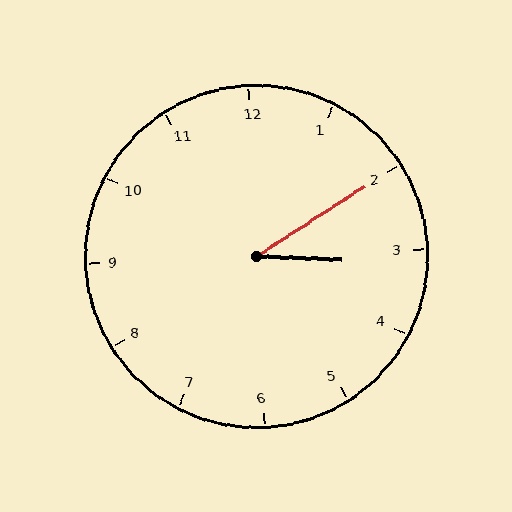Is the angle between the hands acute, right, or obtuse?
It is acute.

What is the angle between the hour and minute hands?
Approximately 35 degrees.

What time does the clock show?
3:10.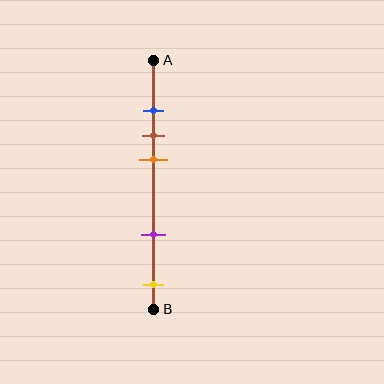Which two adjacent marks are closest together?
The blue and brown marks are the closest adjacent pair.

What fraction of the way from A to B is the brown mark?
The brown mark is approximately 30% (0.3) of the way from A to B.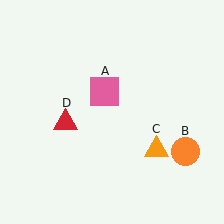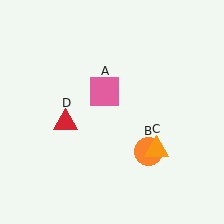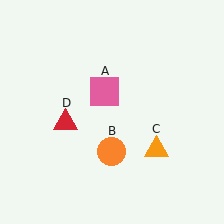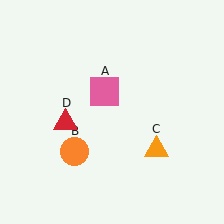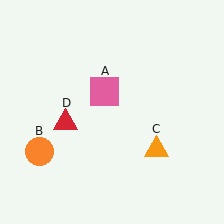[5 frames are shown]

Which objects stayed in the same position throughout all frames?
Pink square (object A) and orange triangle (object C) and red triangle (object D) remained stationary.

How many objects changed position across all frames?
1 object changed position: orange circle (object B).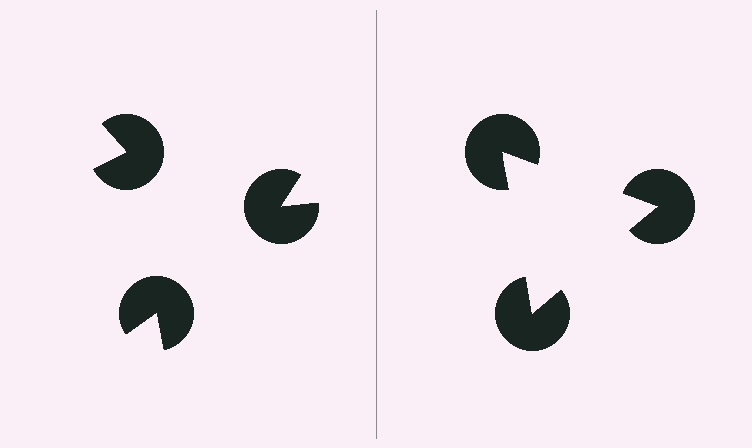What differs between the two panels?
The pac-man discs are positioned identically on both sides; only the wedge orientations differ. On the right they align to a triangle; on the left they are misaligned.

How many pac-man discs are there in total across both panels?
6 — 3 on each side.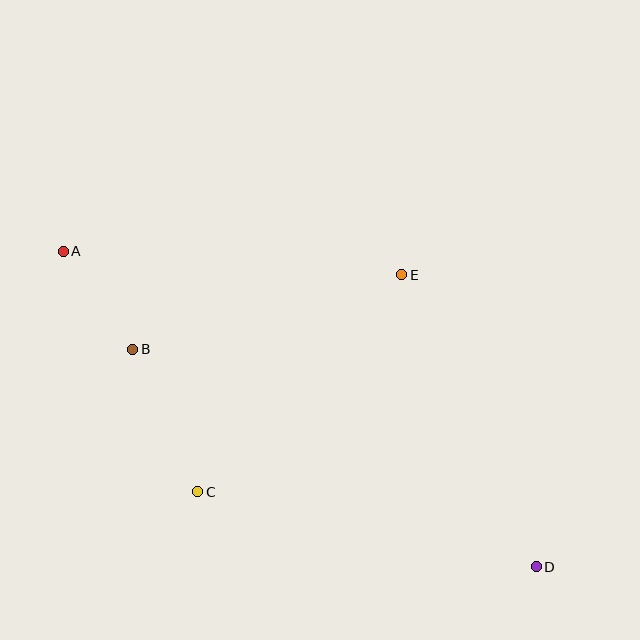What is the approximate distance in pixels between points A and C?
The distance between A and C is approximately 276 pixels.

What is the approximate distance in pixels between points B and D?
The distance between B and D is approximately 458 pixels.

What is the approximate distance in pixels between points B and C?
The distance between B and C is approximately 157 pixels.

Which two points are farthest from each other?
Points A and D are farthest from each other.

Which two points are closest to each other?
Points A and B are closest to each other.